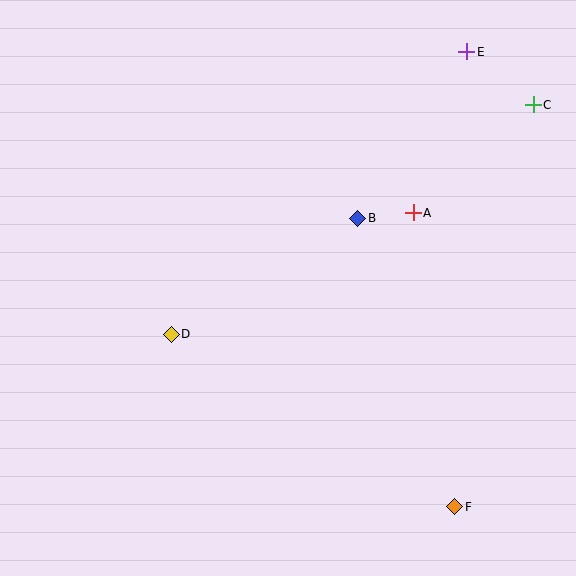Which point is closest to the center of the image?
Point B at (358, 218) is closest to the center.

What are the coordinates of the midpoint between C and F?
The midpoint between C and F is at (494, 306).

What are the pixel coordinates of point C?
Point C is at (533, 105).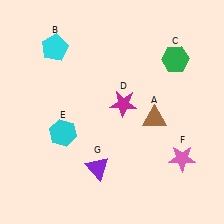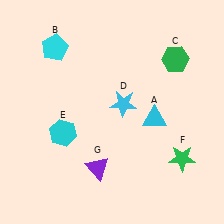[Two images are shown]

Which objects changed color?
A changed from brown to cyan. D changed from magenta to cyan. F changed from pink to green.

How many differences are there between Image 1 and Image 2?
There are 3 differences between the two images.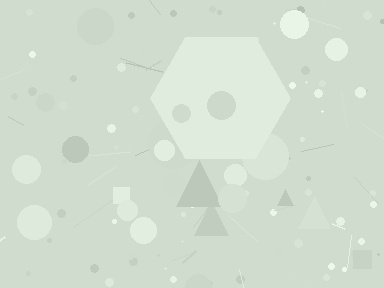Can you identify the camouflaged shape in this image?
The camouflaged shape is a hexagon.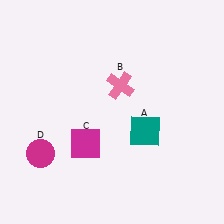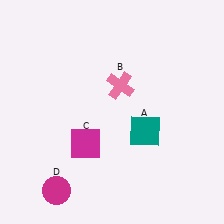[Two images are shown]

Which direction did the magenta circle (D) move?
The magenta circle (D) moved down.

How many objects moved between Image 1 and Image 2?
1 object moved between the two images.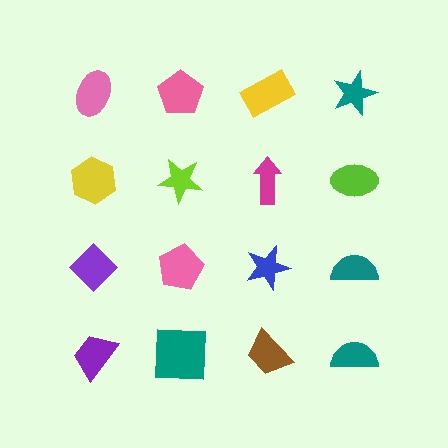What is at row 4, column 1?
A purple trapezoid.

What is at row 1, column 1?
A pink ellipse.